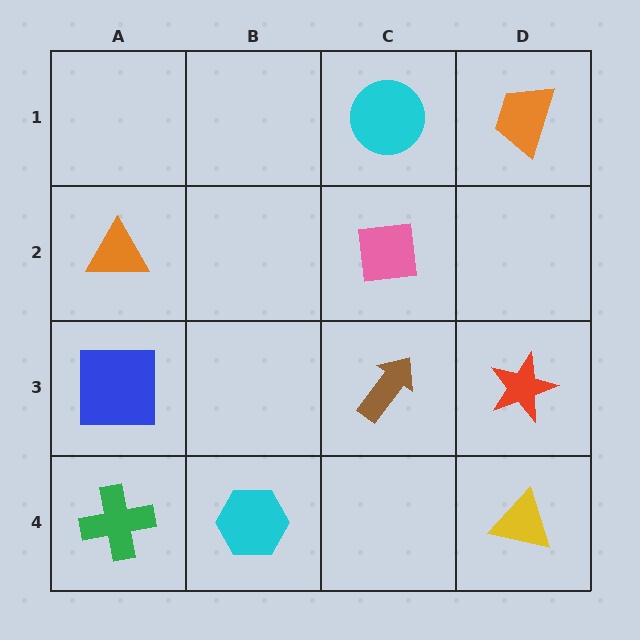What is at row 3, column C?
A brown arrow.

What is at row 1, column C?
A cyan circle.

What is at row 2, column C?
A pink square.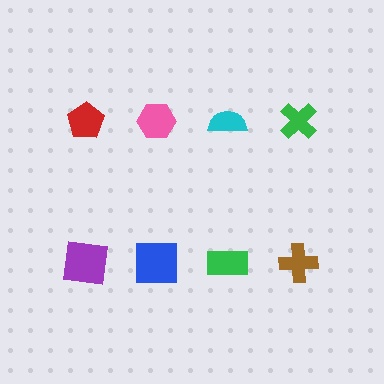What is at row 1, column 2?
A pink hexagon.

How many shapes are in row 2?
4 shapes.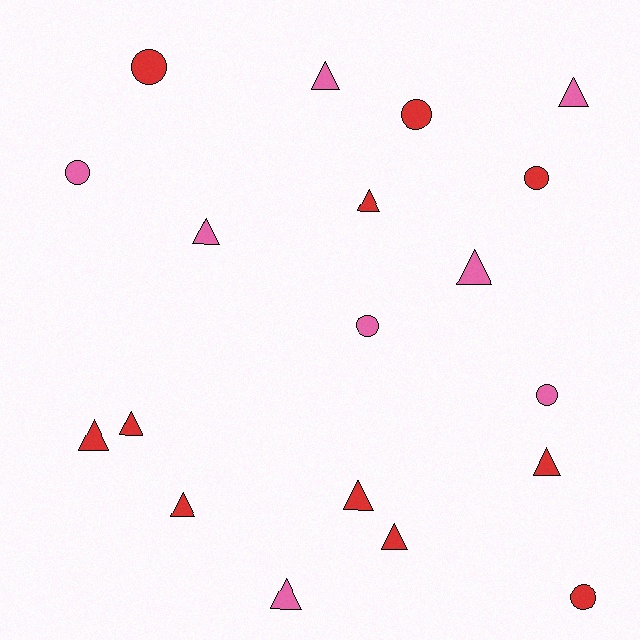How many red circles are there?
There are 4 red circles.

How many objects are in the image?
There are 19 objects.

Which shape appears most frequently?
Triangle, with 12 objects.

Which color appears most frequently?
Red, with 11 objects.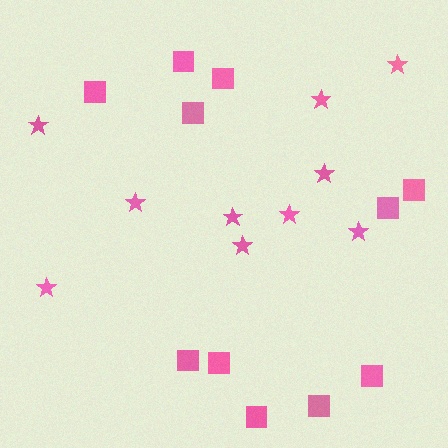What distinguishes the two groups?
There are 2 groups: one group of stars (10) and one group of squares (11).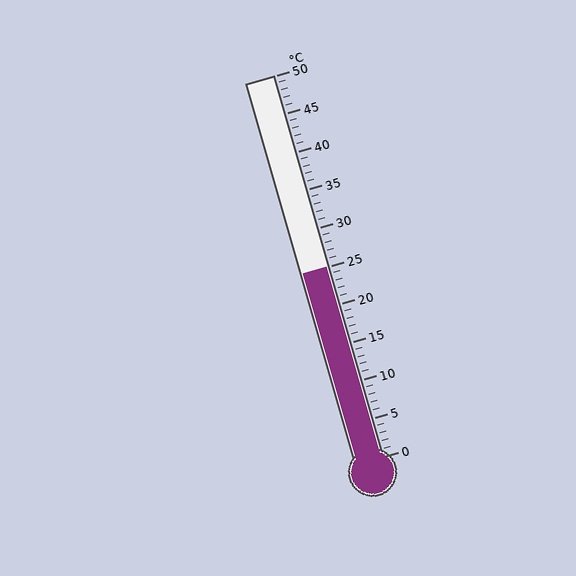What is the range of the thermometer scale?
The thermometer scale ranges from 0°C to 50°C.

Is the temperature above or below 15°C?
The temperature is above 15°C.